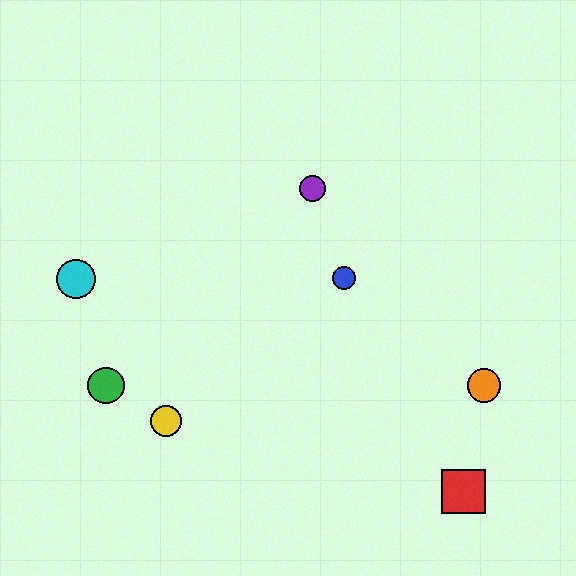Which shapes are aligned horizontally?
The green circle, the orange circle are aligned horizontally.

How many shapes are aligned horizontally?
2 shapes (the green circle, the orange circle) are aligned horizontally.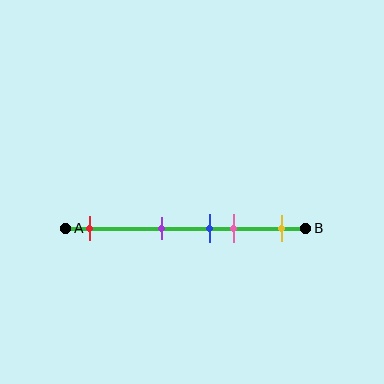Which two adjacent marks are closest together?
The blue and pink marks are the closest adjacent pair.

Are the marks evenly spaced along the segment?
No, the marks are not evenly spaced.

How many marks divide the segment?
There are 5 marks dividing the segment.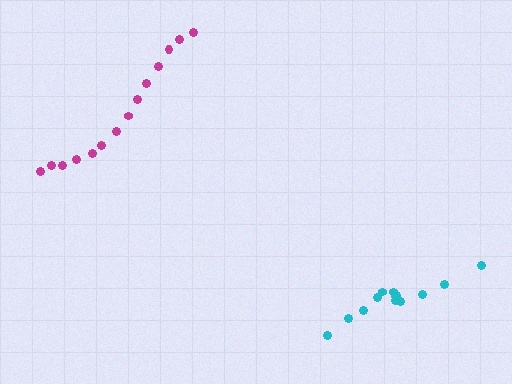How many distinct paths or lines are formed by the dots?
There are 2 distinct paths.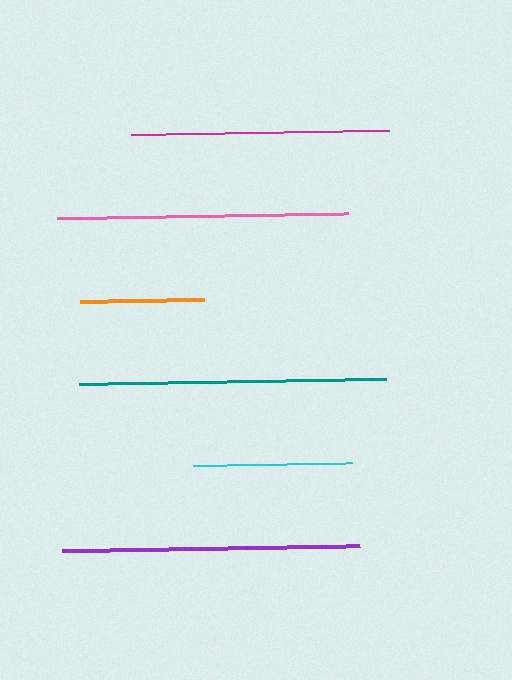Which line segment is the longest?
The teal line is the longest at approximately 307 pixels.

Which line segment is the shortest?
The orange line is the shortest at approximately 125 pixels.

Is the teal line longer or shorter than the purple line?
The teal line is longer than the purple line.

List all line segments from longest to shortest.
From longest to shortest: teal, purple, pink, magenta, cyan, orange.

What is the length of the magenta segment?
The magenta segment is approximately 259 pixels long.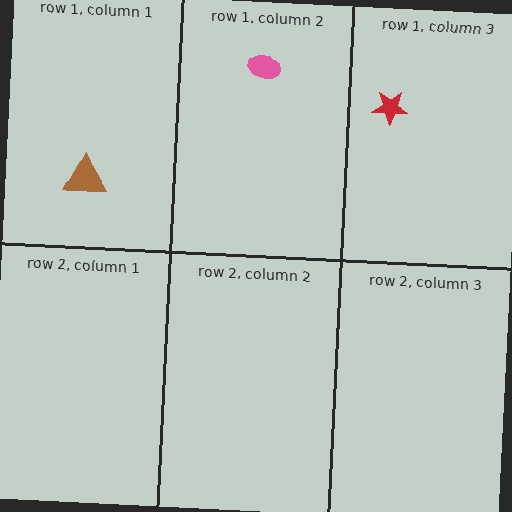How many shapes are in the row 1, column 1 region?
1.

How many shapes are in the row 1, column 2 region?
1.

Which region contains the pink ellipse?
The row 1, column 2 region.